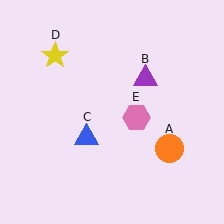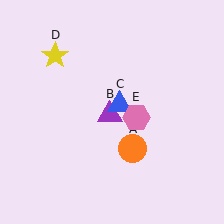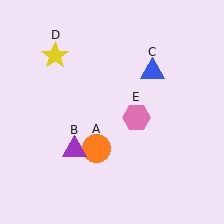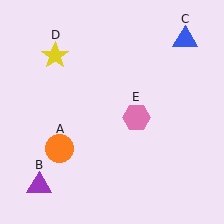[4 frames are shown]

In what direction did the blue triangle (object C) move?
The blue triangle (object C) moved up and to the right.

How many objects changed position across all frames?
3 objects changed position: orange circle (object A), purple triangle (object B), blue triangle (object C).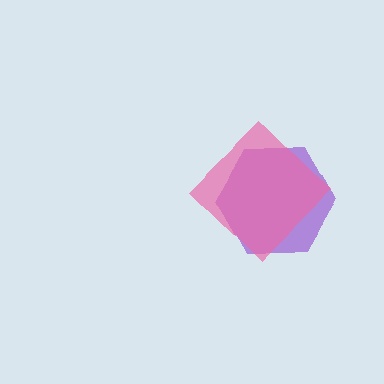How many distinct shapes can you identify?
There are 2 distinct shapes: a purple hexagon, a pink diamond.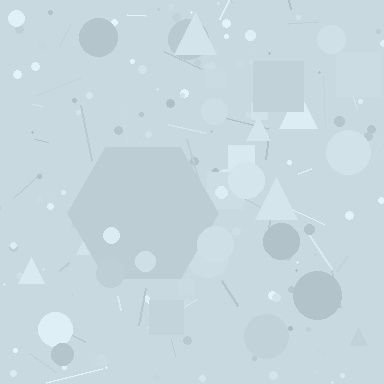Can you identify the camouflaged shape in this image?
The camouflaged shape is a hexagon.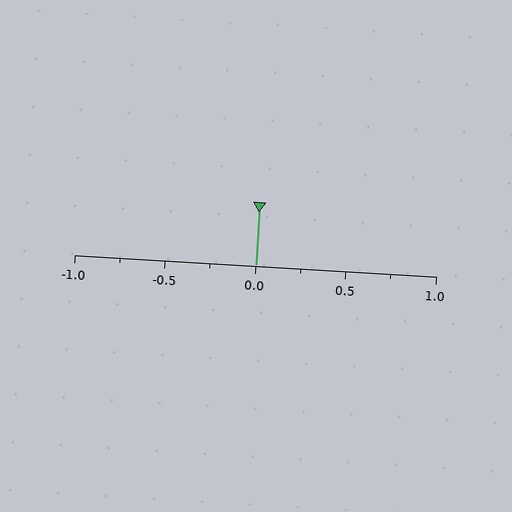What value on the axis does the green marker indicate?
The marker indicates approximately 0.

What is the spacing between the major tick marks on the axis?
The major ticks are spaced 0.5 apart.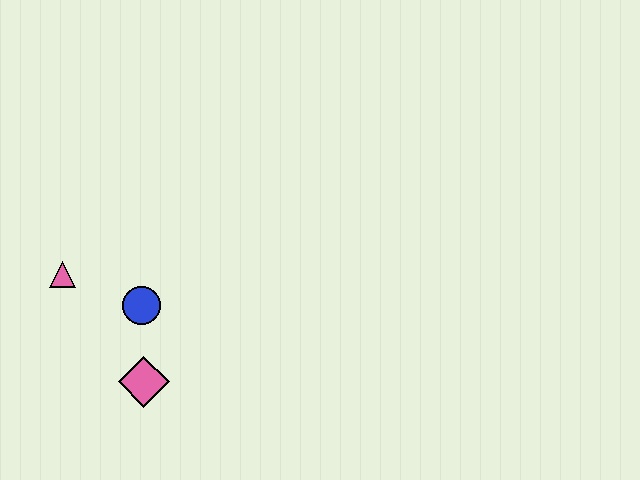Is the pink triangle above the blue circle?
Yes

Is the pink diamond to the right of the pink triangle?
Yes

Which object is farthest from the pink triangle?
The pink diamond is farthest from the pink triangle.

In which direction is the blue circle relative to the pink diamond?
The blue circle is above the pink diamond.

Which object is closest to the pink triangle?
The blue circle is closest to the pink triangle.